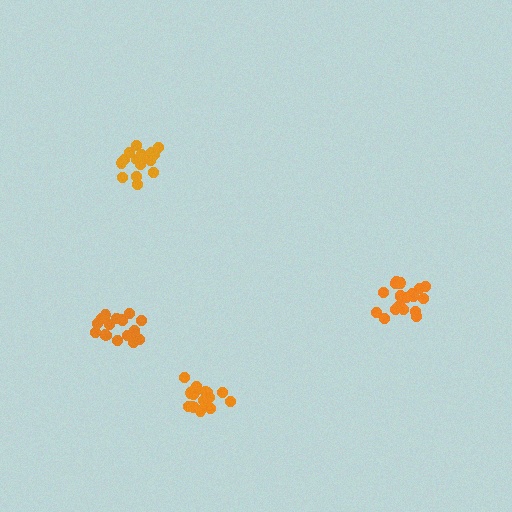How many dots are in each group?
Group 1: 18 dots, Group 2: 19 dots, Group 3: 19 dots, Group 4: 17 dots (73 total).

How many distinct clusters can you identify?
There are 4 distinct clusters.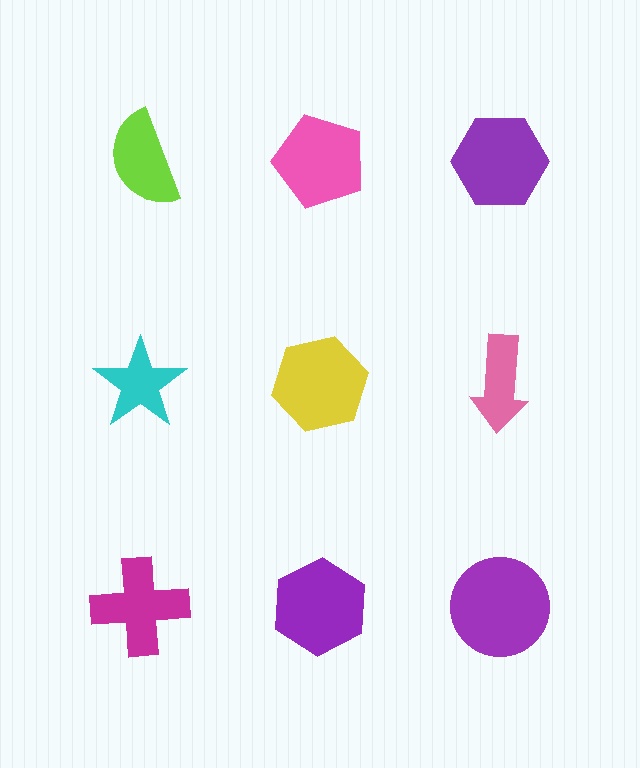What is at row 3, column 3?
A purple circle.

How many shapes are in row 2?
3 shapes.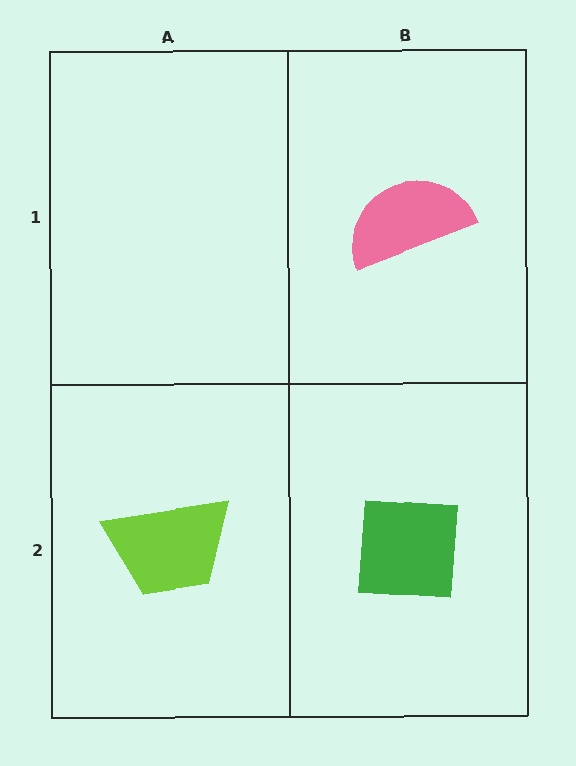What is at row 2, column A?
A lime trapezoid.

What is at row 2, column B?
A green square.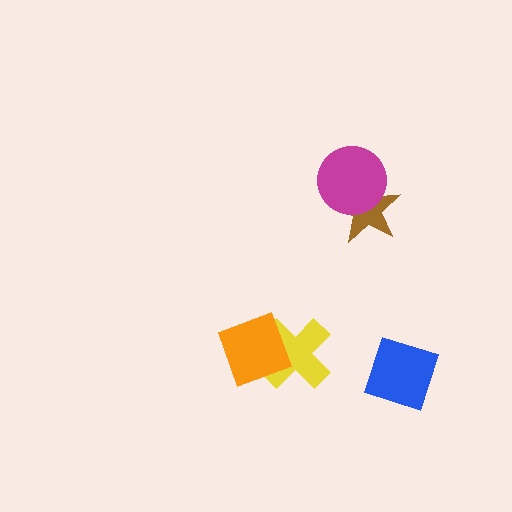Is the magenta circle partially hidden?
No, no other shape covers it.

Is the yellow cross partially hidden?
Yes, it is partially covered by another shape.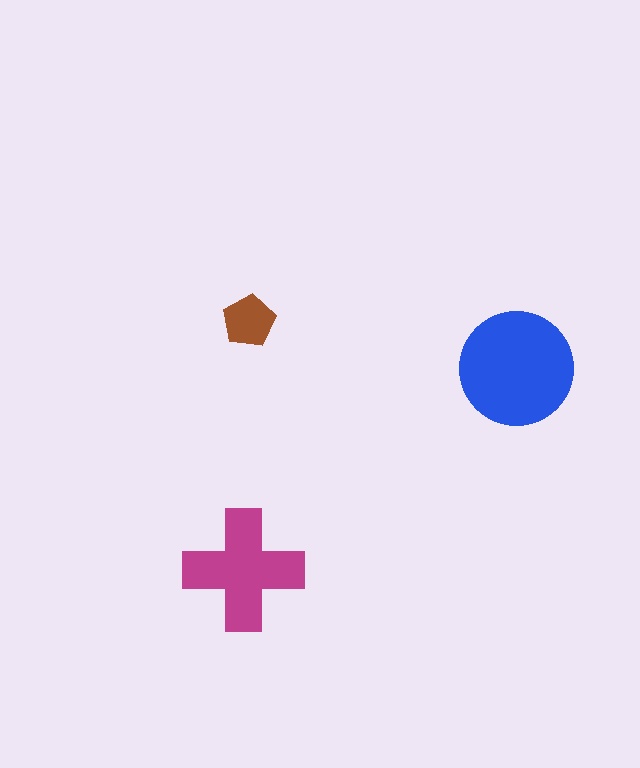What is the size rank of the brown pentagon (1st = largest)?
3rd.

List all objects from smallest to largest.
The brown pentagon, the magenta cross, the blue circle.